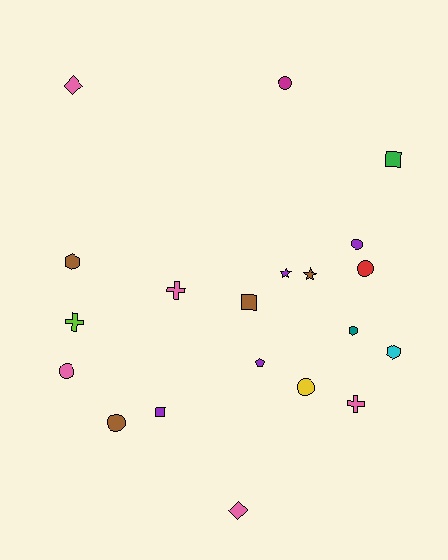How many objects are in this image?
There are 20 objects.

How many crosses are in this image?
There are 3 crosses.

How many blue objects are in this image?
There are no blue objects.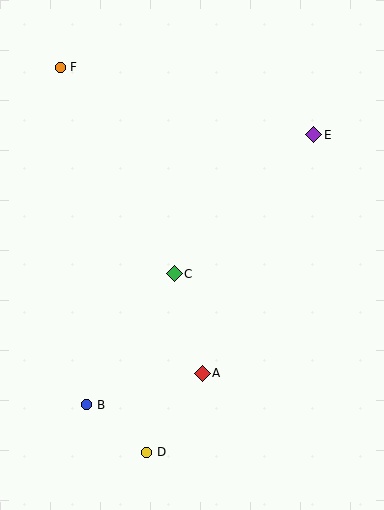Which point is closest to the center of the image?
Point C at (174, 274) is closest to the center.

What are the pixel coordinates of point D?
Point D is at (147, 452).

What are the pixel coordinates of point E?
Point E is at (314, 135).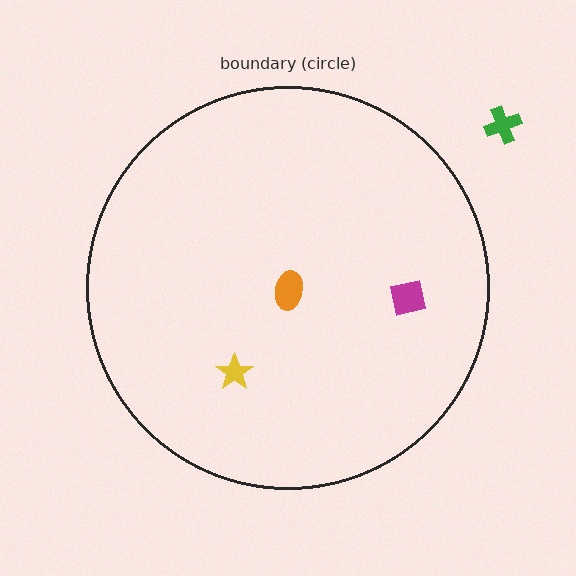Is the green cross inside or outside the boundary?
Outside.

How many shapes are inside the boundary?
3 inside, 1 outside.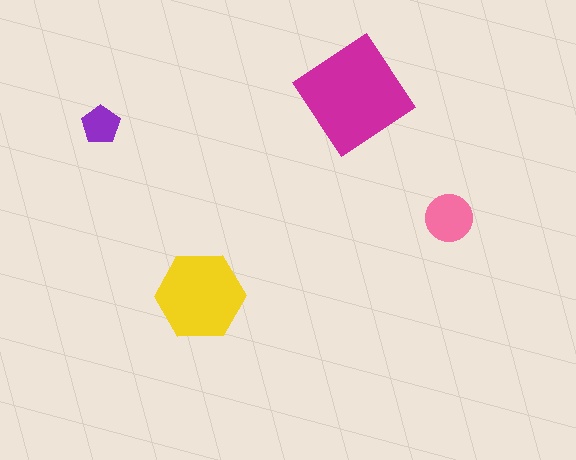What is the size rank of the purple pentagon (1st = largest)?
4th.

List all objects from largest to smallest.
The magenta diamond, the yellow hexagon, the pink circle, the purple pentagon.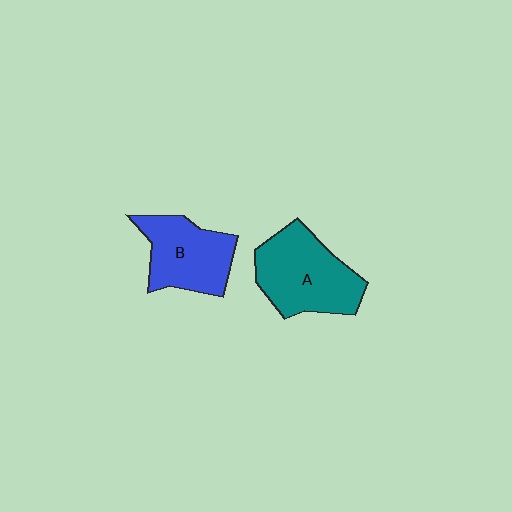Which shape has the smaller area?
Shape B (blue).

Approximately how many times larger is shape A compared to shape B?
Approximately 1.2 times.